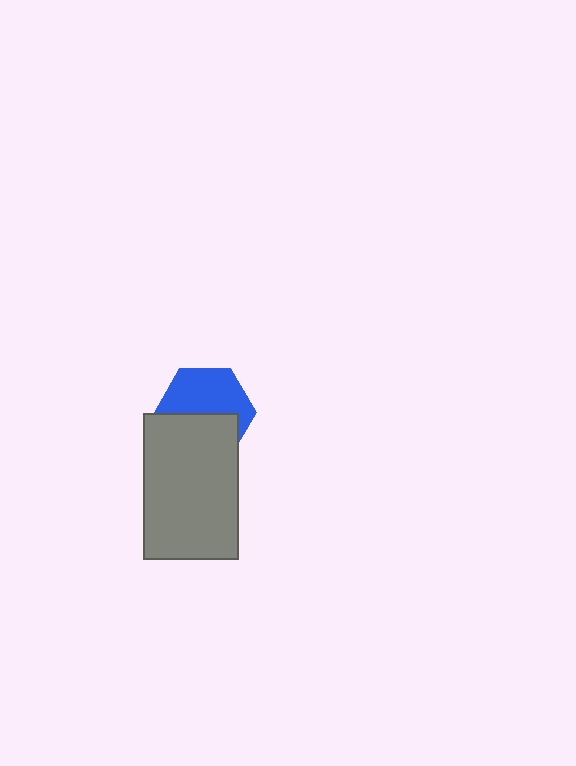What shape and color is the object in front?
The object in front is a gray rectangle.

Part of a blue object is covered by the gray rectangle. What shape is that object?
It is a hexagon.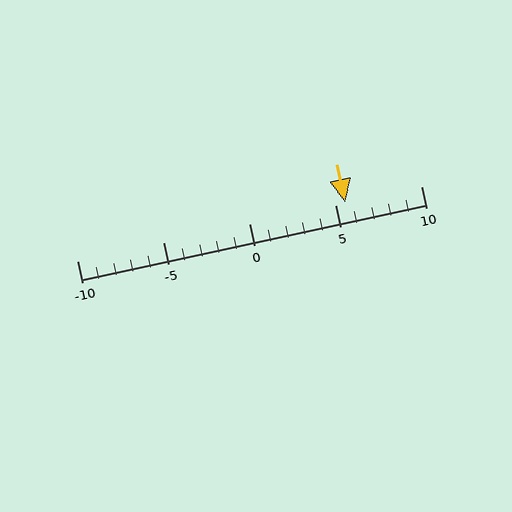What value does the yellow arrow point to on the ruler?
The yellow arrow points to approximately 6.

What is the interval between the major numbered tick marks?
The major tick marks are spaced 5 units apart.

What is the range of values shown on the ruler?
The ruler shows values from -10 to 10.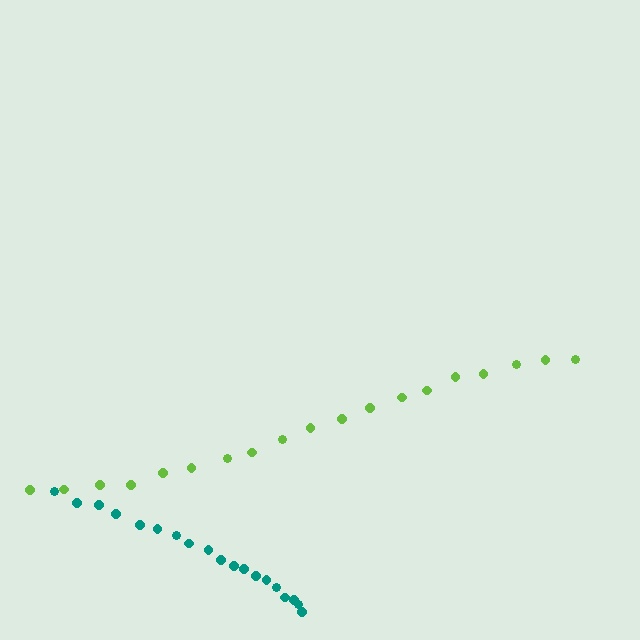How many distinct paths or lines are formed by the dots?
There are 2 distinct paths.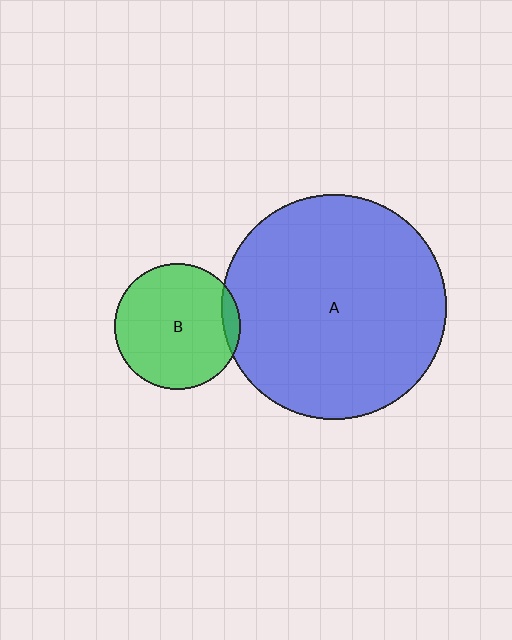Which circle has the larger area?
Circle A (blue).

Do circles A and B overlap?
Yes.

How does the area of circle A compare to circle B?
Approximately 3.2 times.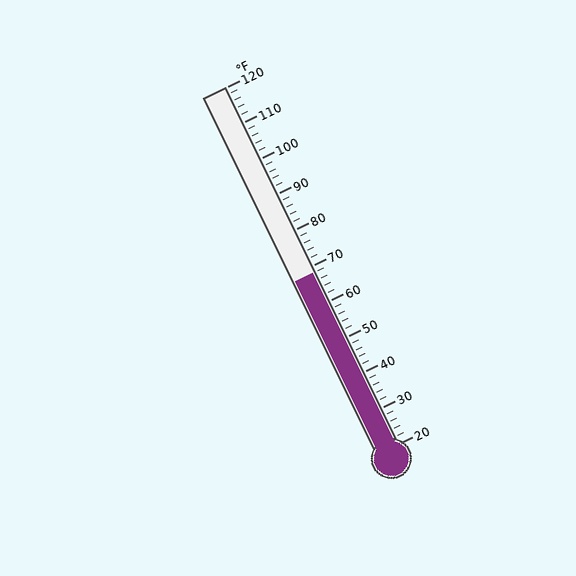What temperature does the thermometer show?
The thermometer shows approximately 68°F.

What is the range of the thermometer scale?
The thermometer scale ranges from 20°F to 120°F.